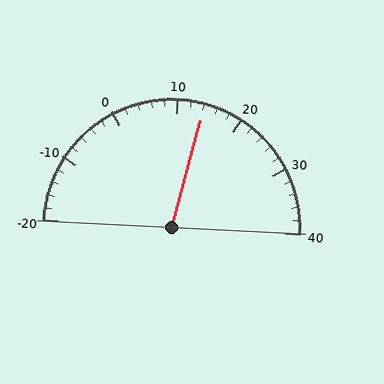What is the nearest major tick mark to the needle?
The nearest major tick mark is 10.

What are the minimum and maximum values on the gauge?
The gauge ranges from -20 to 40.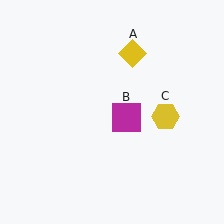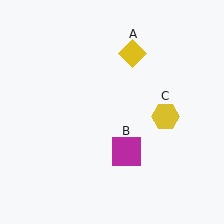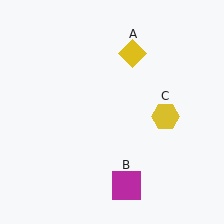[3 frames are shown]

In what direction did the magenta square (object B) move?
The magenta square (object B) moved down.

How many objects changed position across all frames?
1 object changed position: magenta square (object B).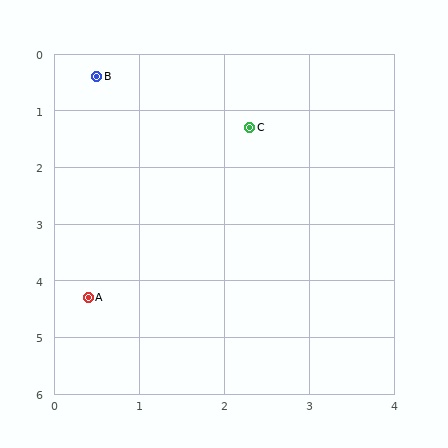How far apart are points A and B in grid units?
Points A and B are about 3.9 grid units apart.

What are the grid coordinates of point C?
Point C is at approximately (2.3, 1.3).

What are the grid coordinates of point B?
Point B is at approximately (0.5, 0.4).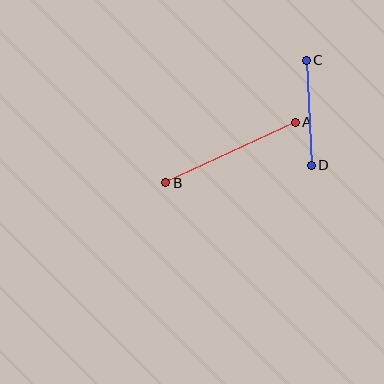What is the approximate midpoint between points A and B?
The midpoint is at approximately (230, 153) pixels.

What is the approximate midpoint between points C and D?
The midpoint is at approximately (309, 113) pixels.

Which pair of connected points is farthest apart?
Points A and B are farthest apart.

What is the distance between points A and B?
The distance is approximately 143 pixels.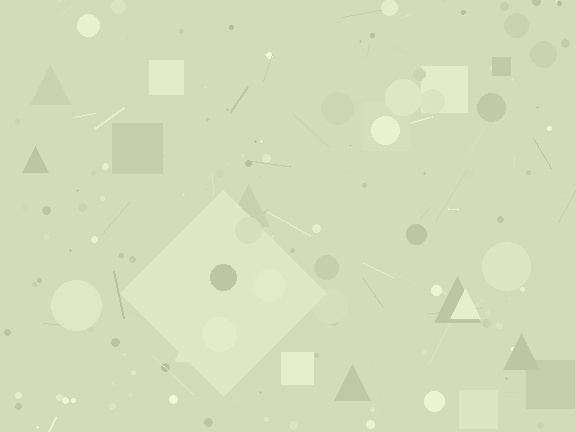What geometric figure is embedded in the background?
A diamond is embedded in the background.